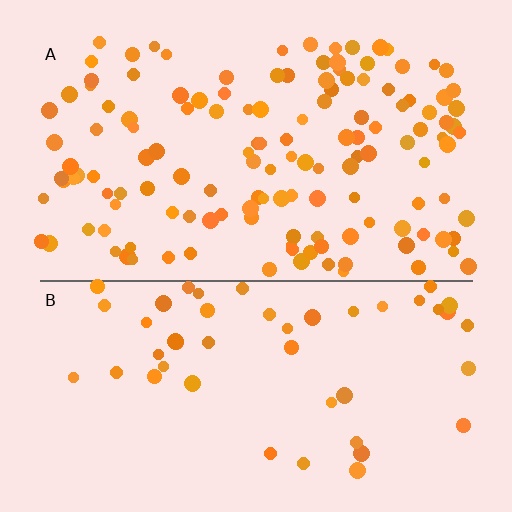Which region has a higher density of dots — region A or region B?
A (the top).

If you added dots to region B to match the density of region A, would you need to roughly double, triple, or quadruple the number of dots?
Approximately triple.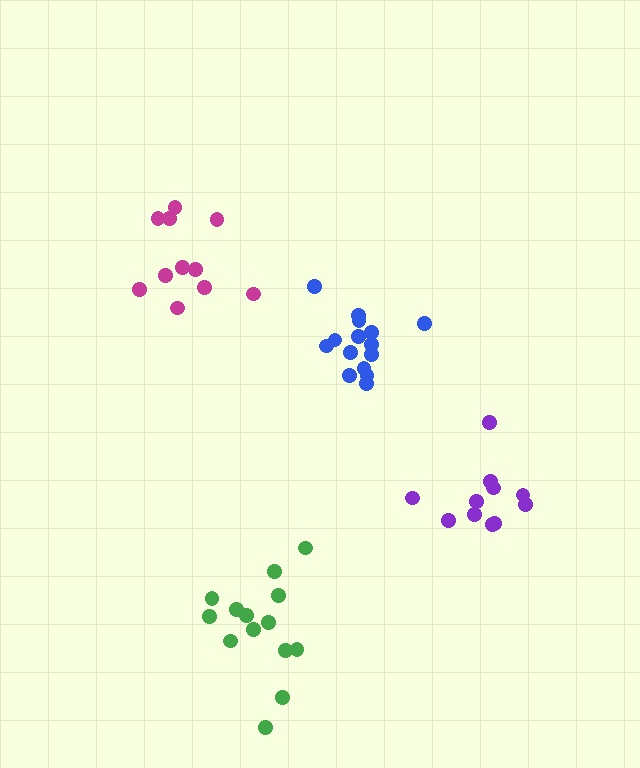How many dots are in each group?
Group 1: 11 dots, Group 2: 15 dots, Group 3: 14 dots, Group 4: 11 dots (51 total).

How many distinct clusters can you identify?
There are 4 distinct clusters.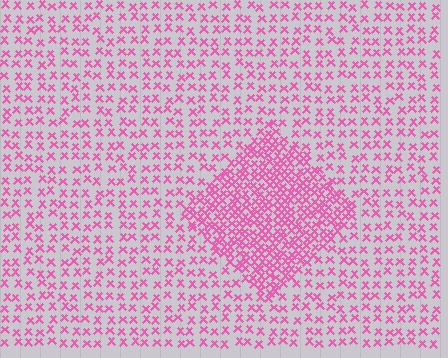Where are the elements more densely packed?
The elements are more densely packed inside the diamond boundary.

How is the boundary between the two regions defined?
The boundary is defined by a change in element density (approximately 2.3x ratio). All elements are the same color, size, and shape.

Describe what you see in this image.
The image contains small pink elements arranged at two different densities. A diamond-shaped region is visible where the elements are more densely packed than the surrounding area.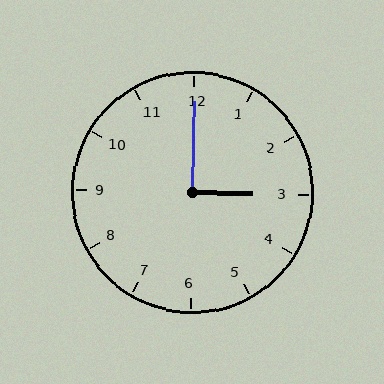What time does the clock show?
3:00.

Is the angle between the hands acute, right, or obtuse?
It is right.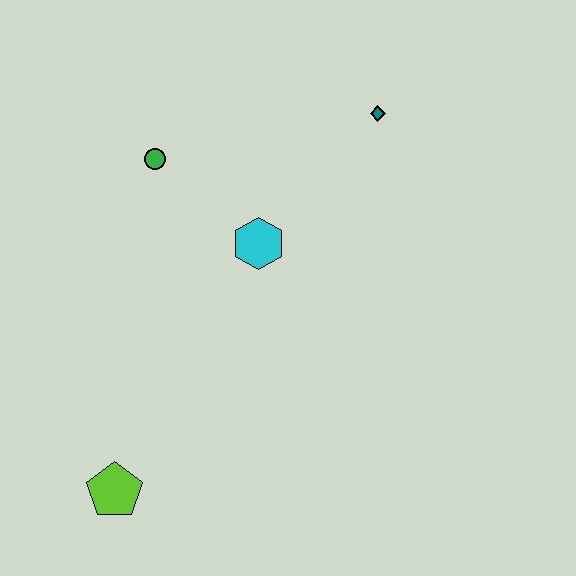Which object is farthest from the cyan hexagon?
The lime pentagon is farthest from the cyan hexagon.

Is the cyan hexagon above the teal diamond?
No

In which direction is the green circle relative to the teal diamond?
The green circle is to the left of the teal diamond.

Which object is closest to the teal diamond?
The cyan hexagon is closest to the teal diamond.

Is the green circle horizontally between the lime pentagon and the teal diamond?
Yes